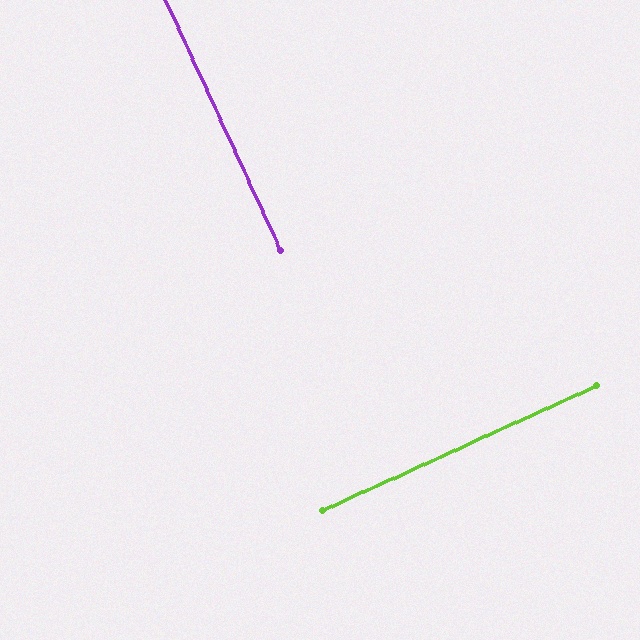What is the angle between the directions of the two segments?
Approximately 90 degrees.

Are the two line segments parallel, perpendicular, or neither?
Perpendicular — they meet at approximately 90°.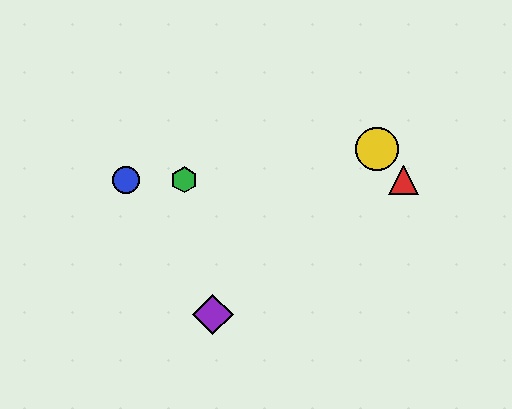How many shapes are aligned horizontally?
3 shapes (the red triangle, the blue circle, the green hexagon) are aligned horizontally.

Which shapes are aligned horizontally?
The red triangle, the blue circle, the green hexagon are aligned horizontally.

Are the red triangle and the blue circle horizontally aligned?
Yes, both are at y≈180.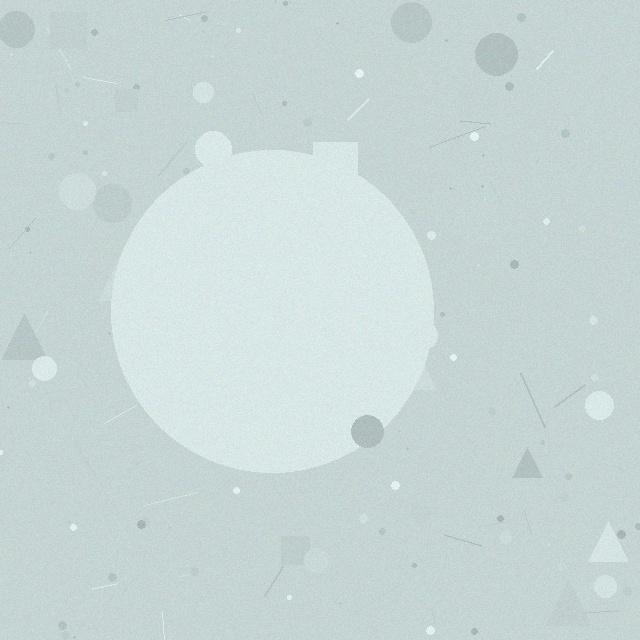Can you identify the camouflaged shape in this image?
The camouflaged shape is a circle.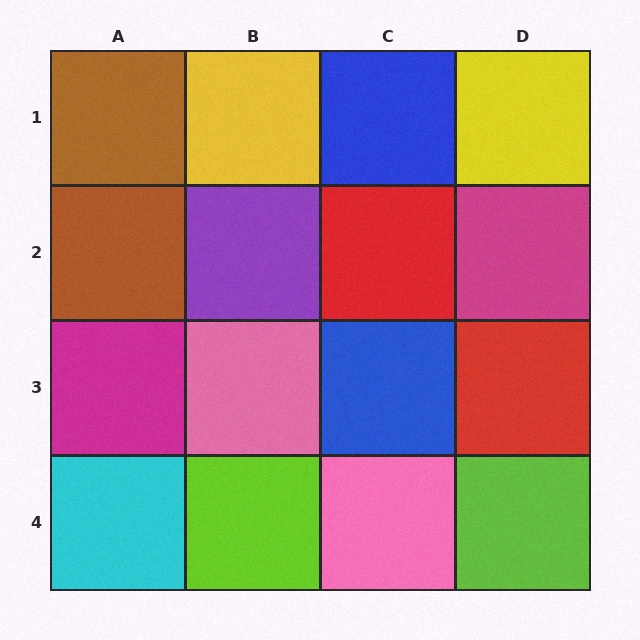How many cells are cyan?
1 cell is cyan.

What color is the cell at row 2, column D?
Magenta.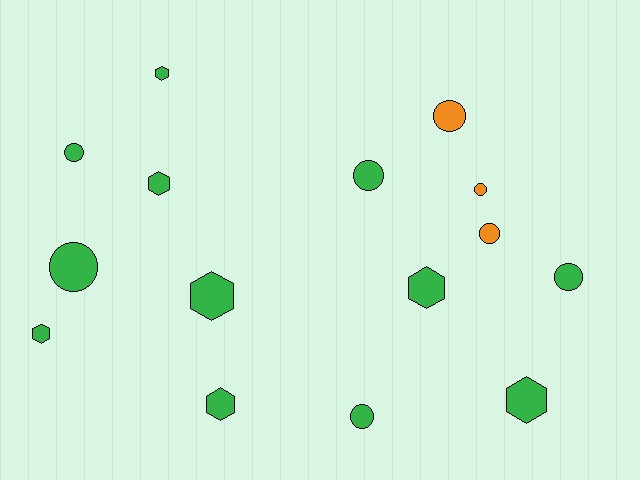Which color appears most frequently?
Green, with 12 objects.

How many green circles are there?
There are 5 green circles.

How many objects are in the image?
There are 15 objects.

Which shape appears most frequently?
Circle, with 8 objects.